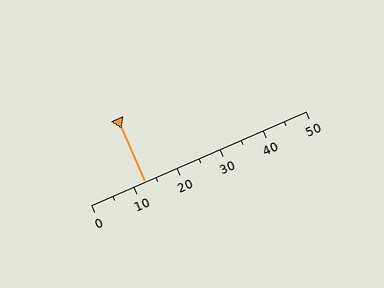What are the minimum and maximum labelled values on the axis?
The axis runs from 0 to 50.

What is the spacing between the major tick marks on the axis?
The major ticks are spaced 10 apart.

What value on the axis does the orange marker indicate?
The marker indicates approximately 12.5.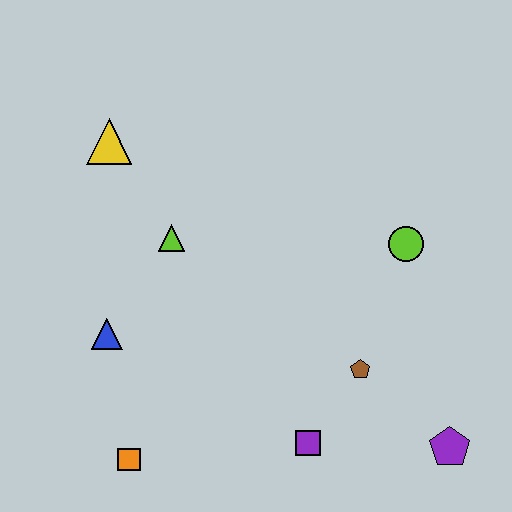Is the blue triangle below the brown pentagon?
No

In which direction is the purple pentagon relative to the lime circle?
The purple pentagon is below the lime circle.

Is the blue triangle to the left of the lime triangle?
Yes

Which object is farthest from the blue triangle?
The purple pentagon is farthest from the blue triangle.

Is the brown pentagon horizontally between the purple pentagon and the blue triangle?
Yes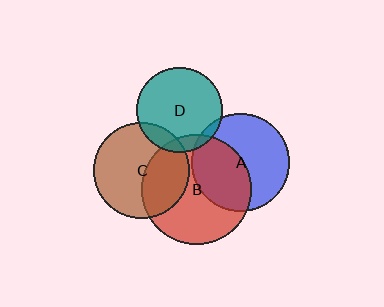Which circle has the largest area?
Circle B (red).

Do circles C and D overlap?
Yes.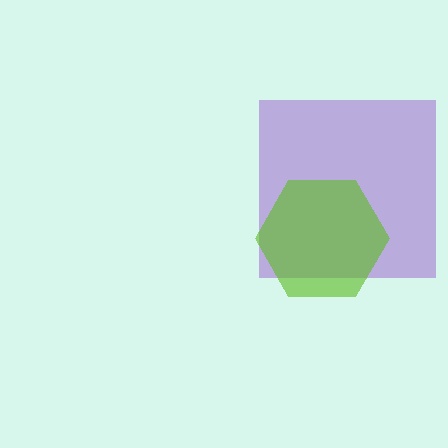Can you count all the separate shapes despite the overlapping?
Yes, there are 2 separate shapes.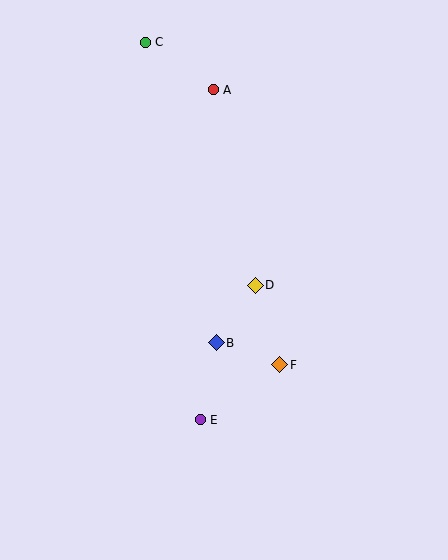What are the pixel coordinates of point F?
Point F is at (280, 365).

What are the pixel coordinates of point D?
Point D is at (255, 285).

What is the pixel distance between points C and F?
The distance between C and F is 350 pixels.